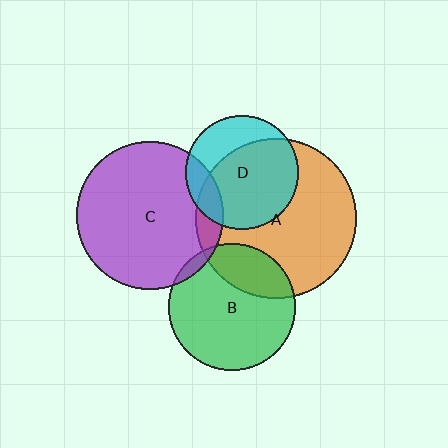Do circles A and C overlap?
Yes.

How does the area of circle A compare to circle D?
Approximately 2.0 times.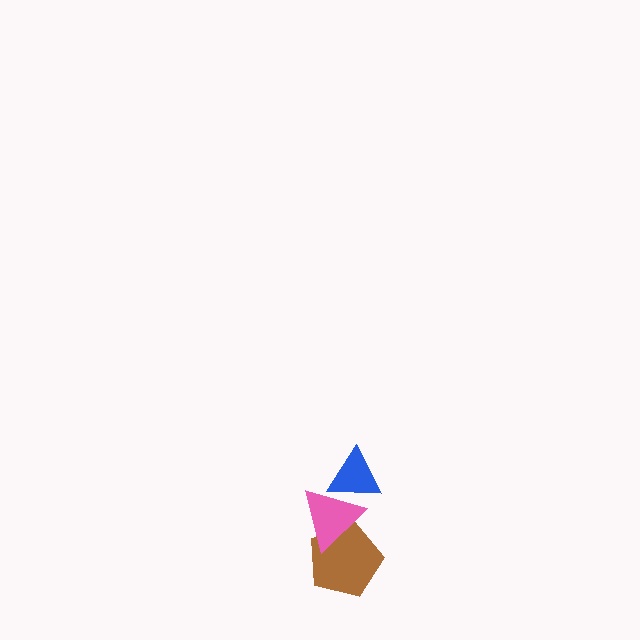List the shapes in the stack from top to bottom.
From top to bottom: the blue triangle, the pink triangle, the brown pentagon.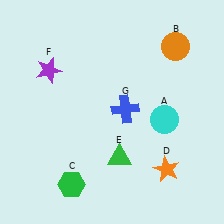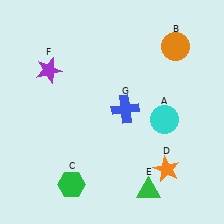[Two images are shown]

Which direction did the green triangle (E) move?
The green triangle (E) moved down.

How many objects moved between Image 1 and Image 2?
1 object moved between the two images.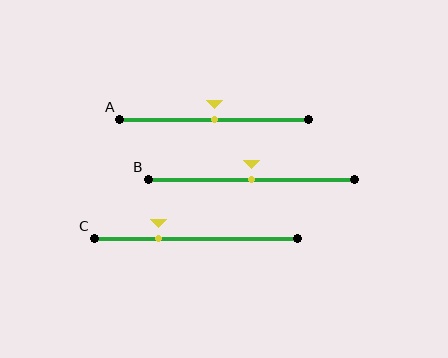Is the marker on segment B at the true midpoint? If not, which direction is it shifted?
Yes, the marker on segment B is at the true midpoint.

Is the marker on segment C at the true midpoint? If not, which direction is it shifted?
No, the marker on segment C is shifted to the left by about 18% of the segment length.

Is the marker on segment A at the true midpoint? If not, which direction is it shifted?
Yes, the marker on segment A is at the true midpoint.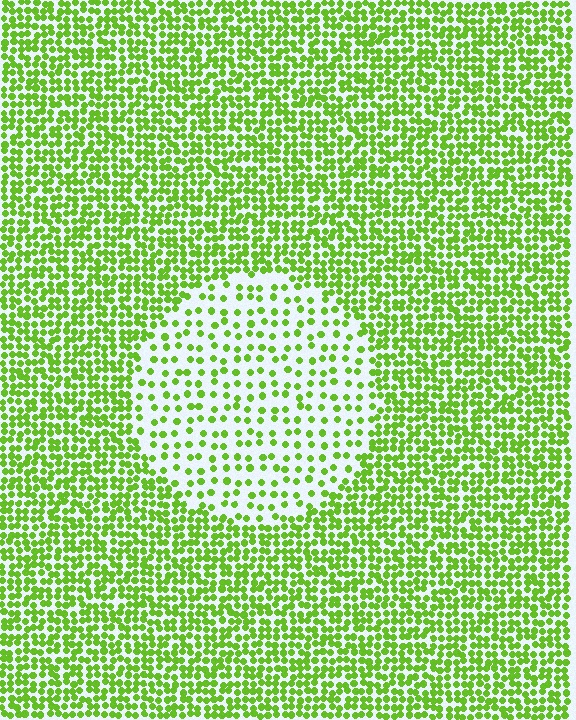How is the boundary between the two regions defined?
The boundary is defined by a change in element density (approximately 2.4x ratio). All elements are the same color, size, and shape.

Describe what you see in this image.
The image contains small lime elements arranged at two different densities. A circle-shaped region is visible where the elements are less densely packed than the surrounding area.